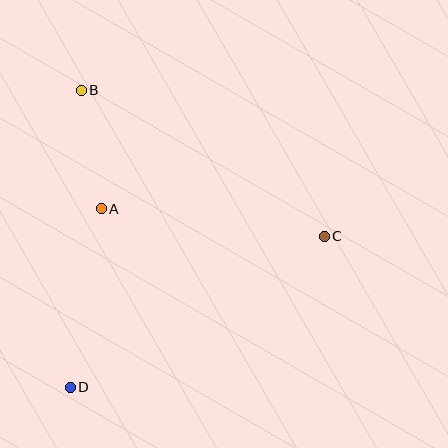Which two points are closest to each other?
Points A and B are closest to each other.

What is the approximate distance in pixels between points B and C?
The distance between B and C is approximately 284 pixels.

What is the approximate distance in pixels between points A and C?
The distance between A and C is approximately 224 pixels.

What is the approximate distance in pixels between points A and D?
The distance between A and D is approximately 181 pixels.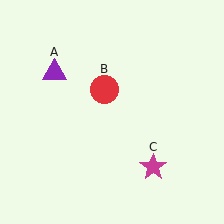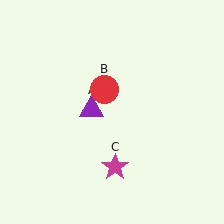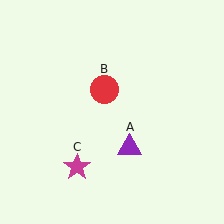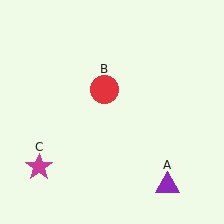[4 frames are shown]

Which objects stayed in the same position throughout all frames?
Red circle (object B) remained stationary.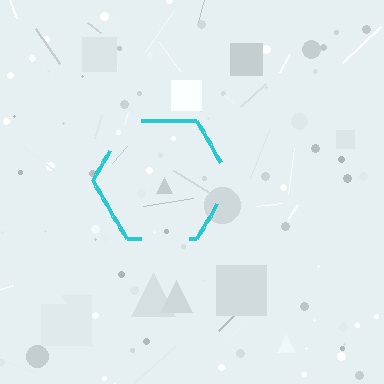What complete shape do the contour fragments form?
The contour fragments form a hexagon.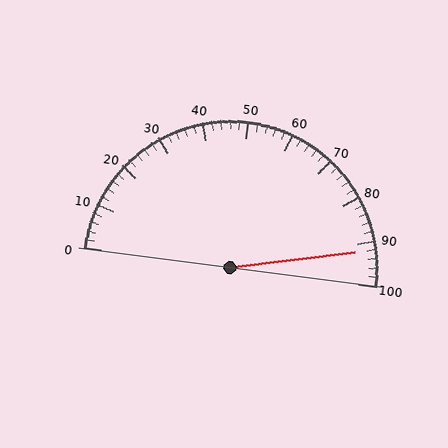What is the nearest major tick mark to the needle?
The nearest major tick mark is 90.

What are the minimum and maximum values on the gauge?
The gauge ranges from 0 to 100.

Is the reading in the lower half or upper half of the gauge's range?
The reading is in the upper half of the range (0 to 100).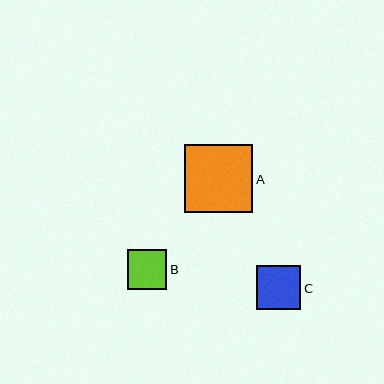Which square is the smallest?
Square B is the smallest with a size of approximately 40 pixels.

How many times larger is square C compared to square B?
Square C is approximately 1.1 times the size of square B.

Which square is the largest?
Square A is the largest with a size of approximately 68 pixels.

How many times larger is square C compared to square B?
Square C is approximately 1.1 times the size of square B.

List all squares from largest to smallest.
From largest to smallest: A, C, B.